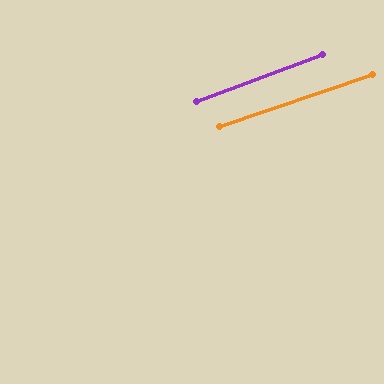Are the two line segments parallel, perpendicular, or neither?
Parallel — their directions differ by only 1.7°.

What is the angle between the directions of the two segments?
Approximately 2 degrees.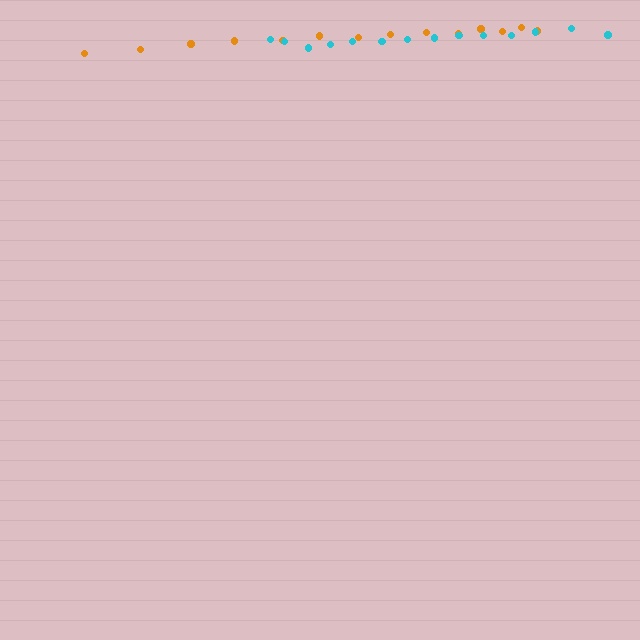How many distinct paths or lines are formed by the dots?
There are 2 distinct paths.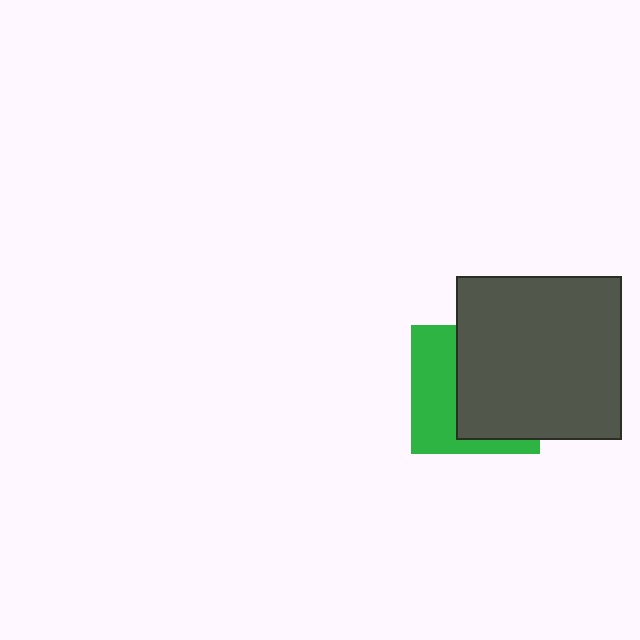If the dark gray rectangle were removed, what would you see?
You would see the complete green square.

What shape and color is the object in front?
The object in front is a dark gray rectangle.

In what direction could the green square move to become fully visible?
The green square could move left. That would shift it out from behind the dark gray rectangle entirely.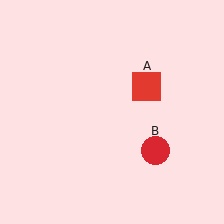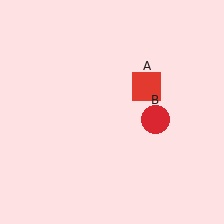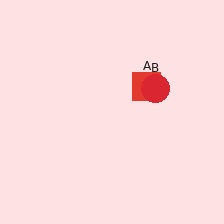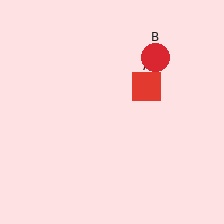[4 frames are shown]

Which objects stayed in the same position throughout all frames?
Red square (object A) remained stationary.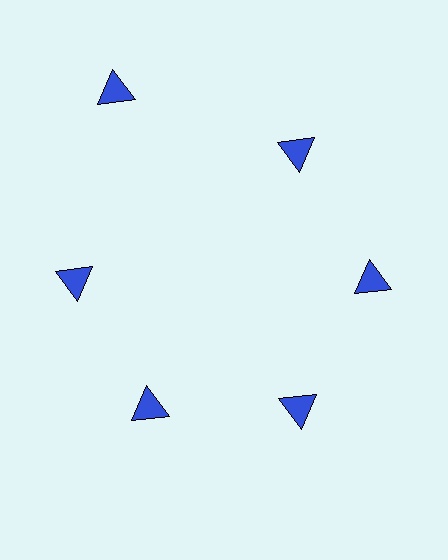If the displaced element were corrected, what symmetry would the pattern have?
It would have 6-fold rotational symmetry — the pattern would map onto itself every 60 degrees.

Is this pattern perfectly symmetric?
No. The 6 blue triangles are arranged in a ring, but one element near the 11 o'clock position is pushed outward from the center, breaking the 6-fold rotational symmetry.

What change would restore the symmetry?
The symmetry would be restored by moving it inward, back onto the ring so that all 6 triangles sit at equal angles and equal distance from the center.